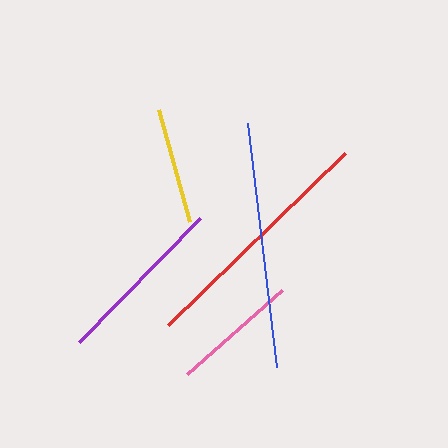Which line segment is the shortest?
The yellow line is the shortest at approximately 116 pixels.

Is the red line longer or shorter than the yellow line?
The red line is longer than the yellow line.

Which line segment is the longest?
The red line is the longest at approximately 248 pixels.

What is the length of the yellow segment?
The yellow segment is approximately 116 pixels long.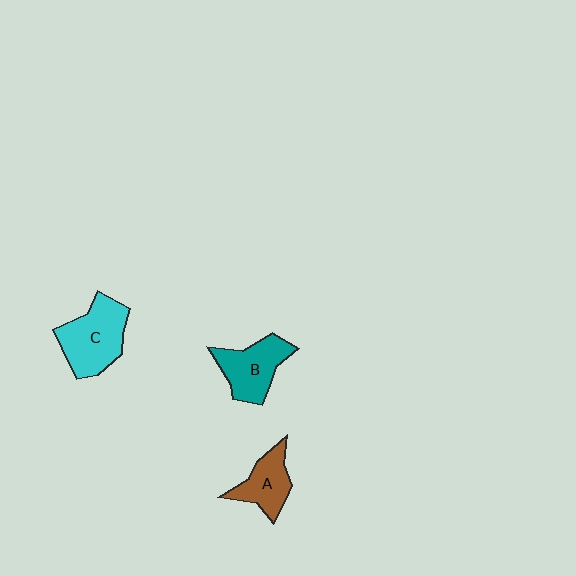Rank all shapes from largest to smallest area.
From largest to smallest: C (cyan), B (teal), A (brown).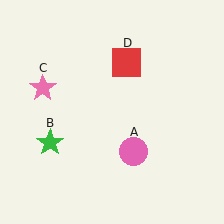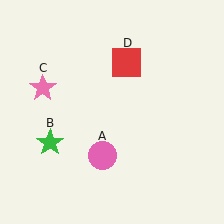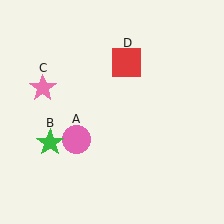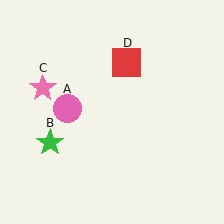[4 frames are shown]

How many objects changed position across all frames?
1 object changed position: pink circle (object A).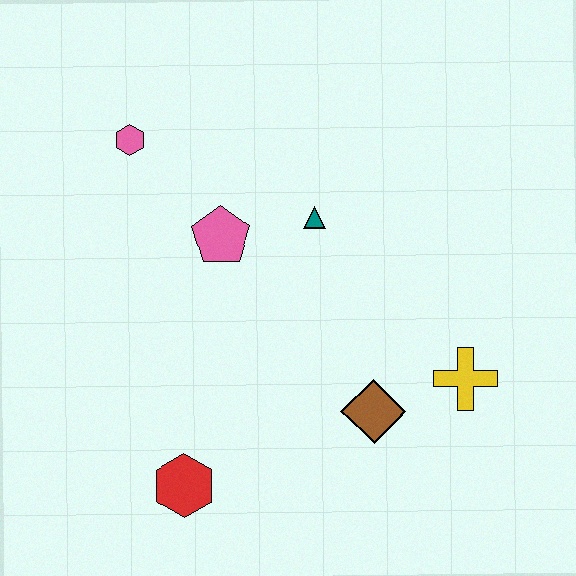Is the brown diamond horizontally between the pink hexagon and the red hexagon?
No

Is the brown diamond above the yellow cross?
No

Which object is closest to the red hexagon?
The brown diamond is closest to the red hexagon.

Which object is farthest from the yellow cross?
The pink hexagon is farthest from the yellow cross.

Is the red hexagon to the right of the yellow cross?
No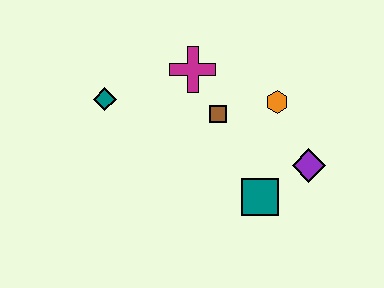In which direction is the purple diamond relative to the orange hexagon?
The purple diamond is below the orange hexagon.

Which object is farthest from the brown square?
The teal diamond is farthest from the brown square.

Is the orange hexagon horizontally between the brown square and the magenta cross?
No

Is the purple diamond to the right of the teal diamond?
Yes